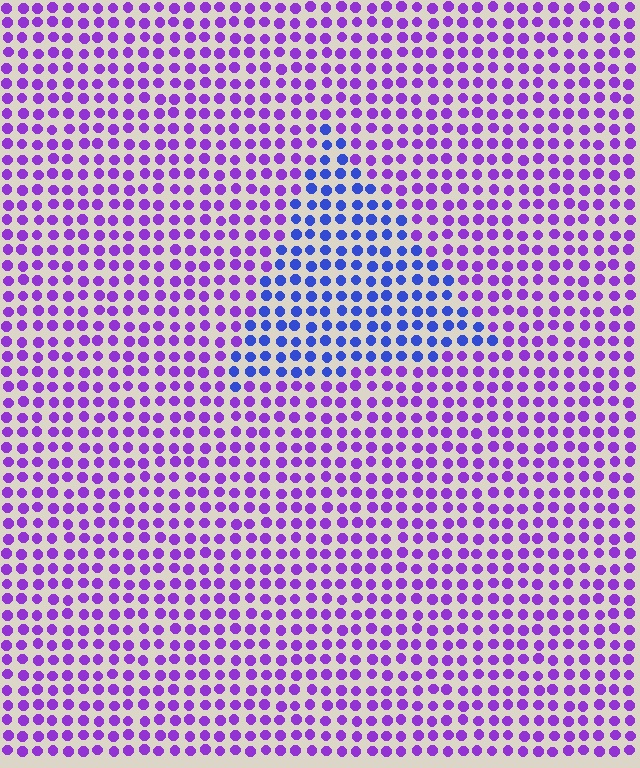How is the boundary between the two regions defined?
The boundary is defined purely by a slight shift in hue (about 45 degrees). Spacing, size, and orientation are identical on both sides.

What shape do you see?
I see a triangle.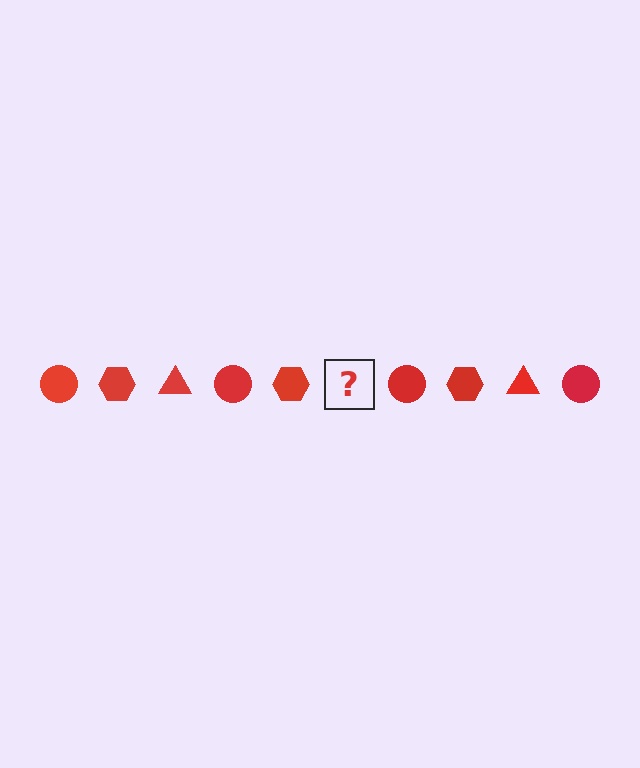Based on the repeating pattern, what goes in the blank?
The blank should be a red triangle.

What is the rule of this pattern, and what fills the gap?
The rule is that the pattern cycles through circle, hexagon, triangle shapes in red. The gap should be filled with a red triangle.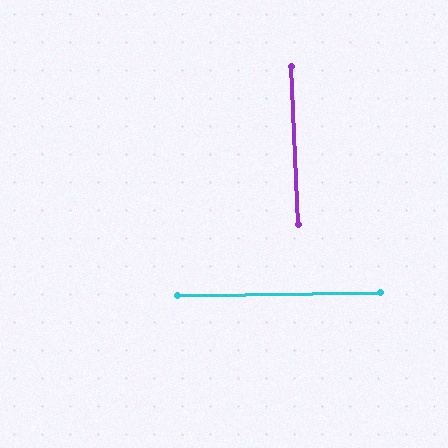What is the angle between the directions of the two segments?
Approximately 88 degrees.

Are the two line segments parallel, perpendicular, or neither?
Perpendicular — they meet at approximately 88°.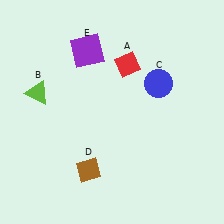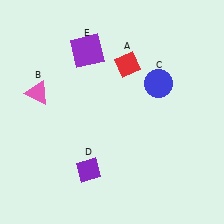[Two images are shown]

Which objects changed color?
B changed from lime to pink. D changed from brown to purple.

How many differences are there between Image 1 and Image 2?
There are 2 differences between the two images.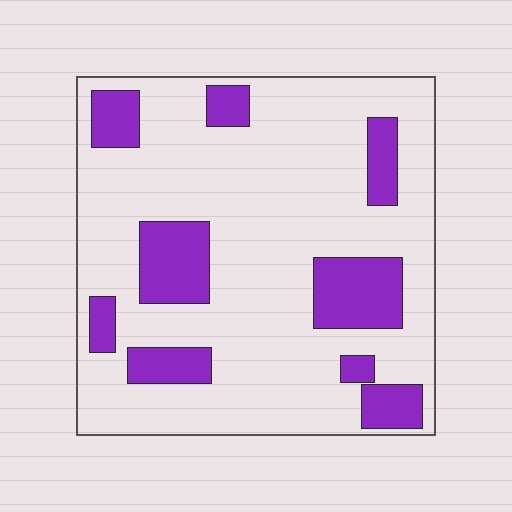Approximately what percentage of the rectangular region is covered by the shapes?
Approximately 20%.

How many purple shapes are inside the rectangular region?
9.